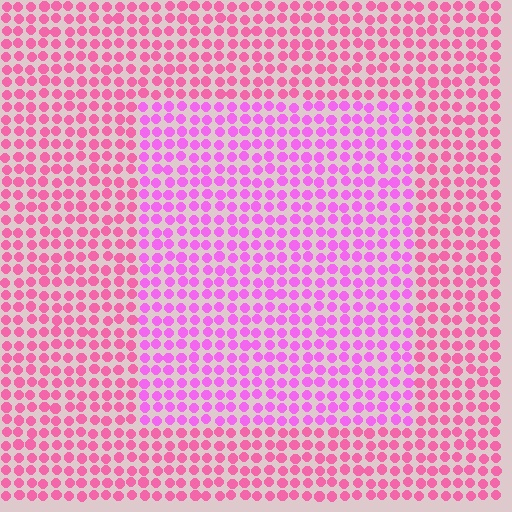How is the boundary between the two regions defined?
The boundary is defined purely by a slight shift in hue (about 30 degrees). Spacing, size, and orientation are identical on both sides.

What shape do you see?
I see a rectangle.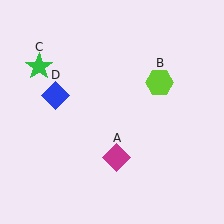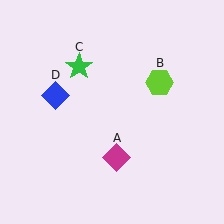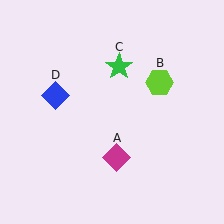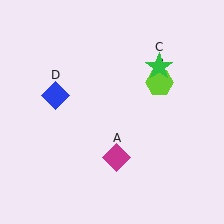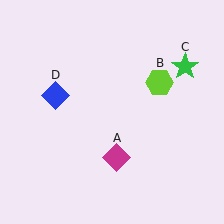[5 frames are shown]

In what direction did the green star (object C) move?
The green star (object C) moved right.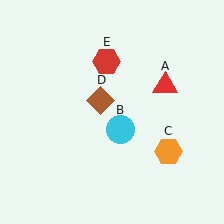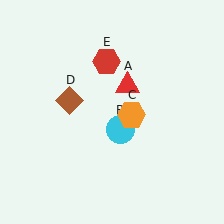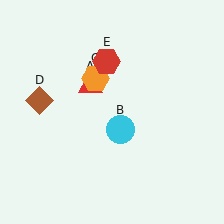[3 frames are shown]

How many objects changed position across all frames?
3 objects changed position: red triangle (object A), orange hexagon (object C), brown diamond (object D).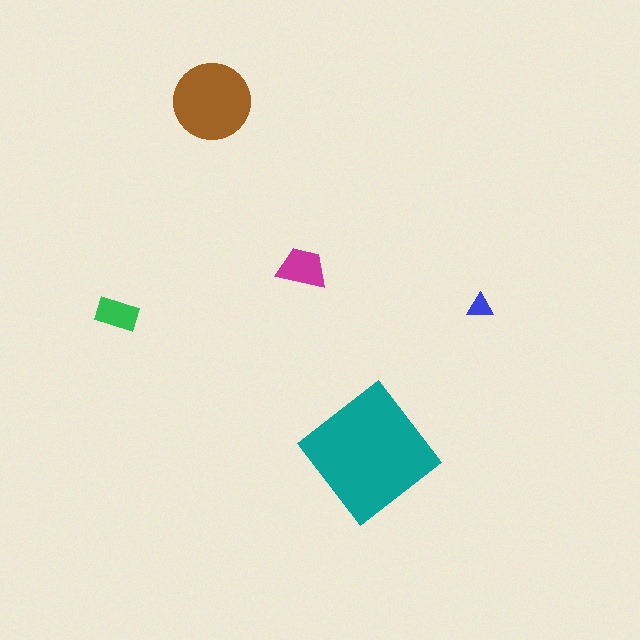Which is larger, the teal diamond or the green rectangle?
The teal diamond.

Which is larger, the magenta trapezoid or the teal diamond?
The teal diamond.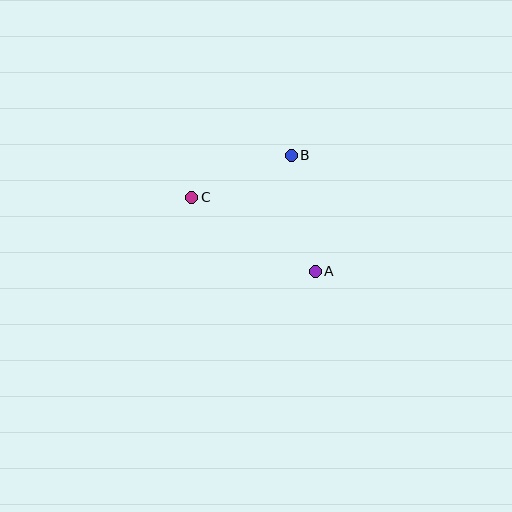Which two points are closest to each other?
Points B and C are closest to each other.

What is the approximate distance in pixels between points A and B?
The distance between A and B is approximately 118 pixels.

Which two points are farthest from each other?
Points A and C are farthest from each other.